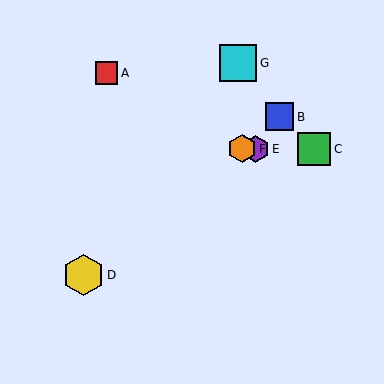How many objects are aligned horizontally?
3 objects (C, E, F) are aligned horizontally.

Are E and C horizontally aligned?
Yes, both are at y≈149.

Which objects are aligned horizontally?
Objects C, E, F are aligned horizontally.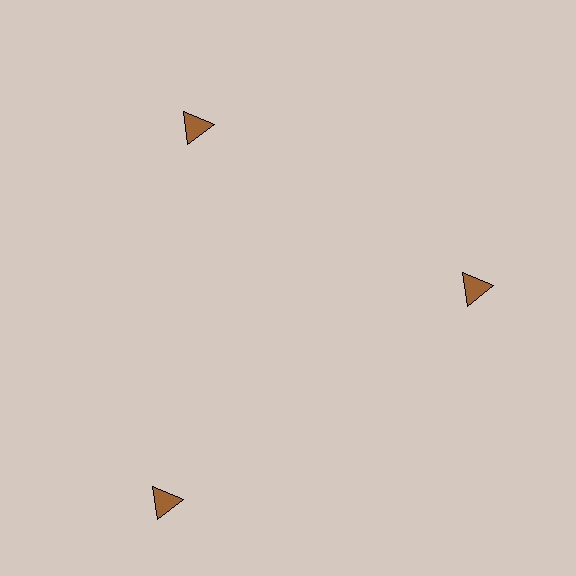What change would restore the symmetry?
The symmetry would be restored by moving it inward, back onto the ring so that all 3 triangles sit at equal angles and equal distance from the center.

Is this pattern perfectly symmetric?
No. The 3 brown triangles are arranged in a ring, but one element near the 7 o'clock position is pushed outward from the center, breaking the 3-fold rotational symmetry.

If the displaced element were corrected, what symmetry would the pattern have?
It would have 3-fold rotational symmetry — the pattern would map onto itself every 120 degrees.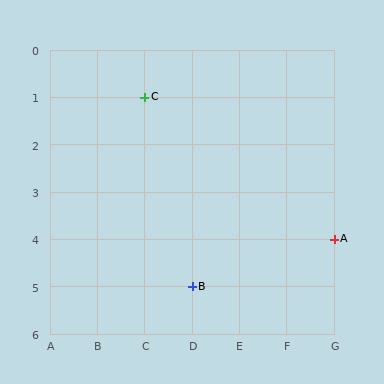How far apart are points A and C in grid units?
Points A and C are 4 columns and 3 rows apart (about 5.0 grid units diagonally).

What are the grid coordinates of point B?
Point B is at grid coordinates (D, 5).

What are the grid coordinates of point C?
Point C is at grid coordinates (C, 1).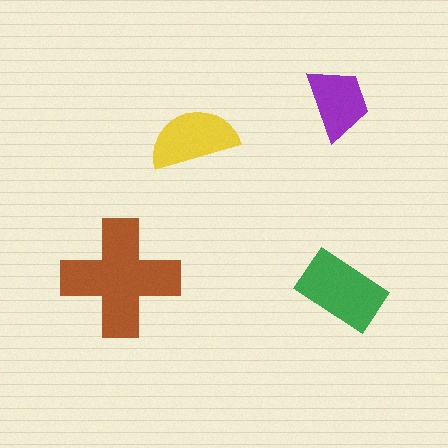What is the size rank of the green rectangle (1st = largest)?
2nd.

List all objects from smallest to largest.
The purple trapezoid, the yellow semicircle, the green rectangle, the brown cross.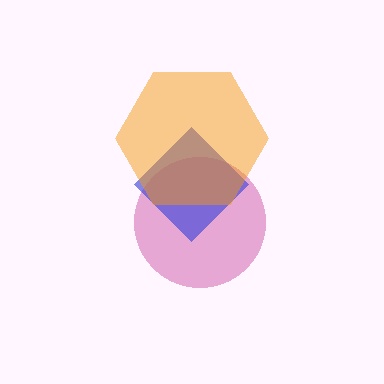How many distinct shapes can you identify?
There are 3 distinct shapes: a magenta circle, a blue diamond, an orange hexagon.